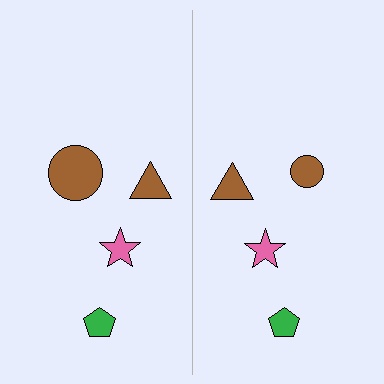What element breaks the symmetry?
The brown circle on the right side has a different size than its mirror counterpart.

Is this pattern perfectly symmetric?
No, the pattern is not perfectly symmetric. The brown circle on the right side has a different size than its mirror counterpart.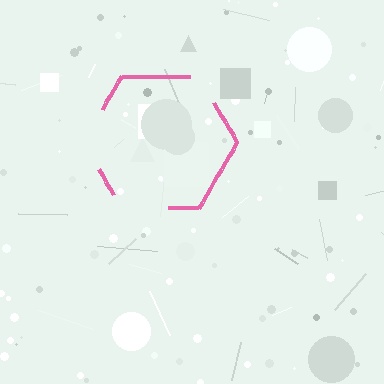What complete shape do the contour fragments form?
The contour fragments form a hexagon.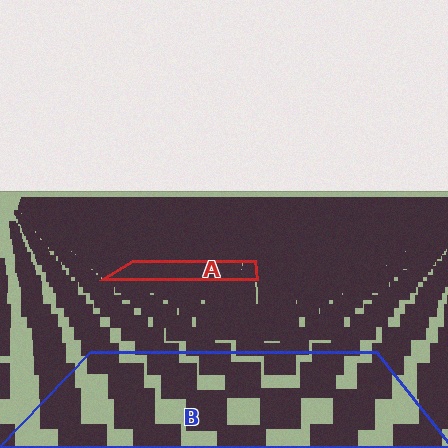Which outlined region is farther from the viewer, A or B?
Region A is farther from the viewer — the texture elements inside it appear smaller and more densely packed.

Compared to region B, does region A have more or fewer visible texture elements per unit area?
Region A has more texture elements per unit area — they are packed more densely because it is farther away.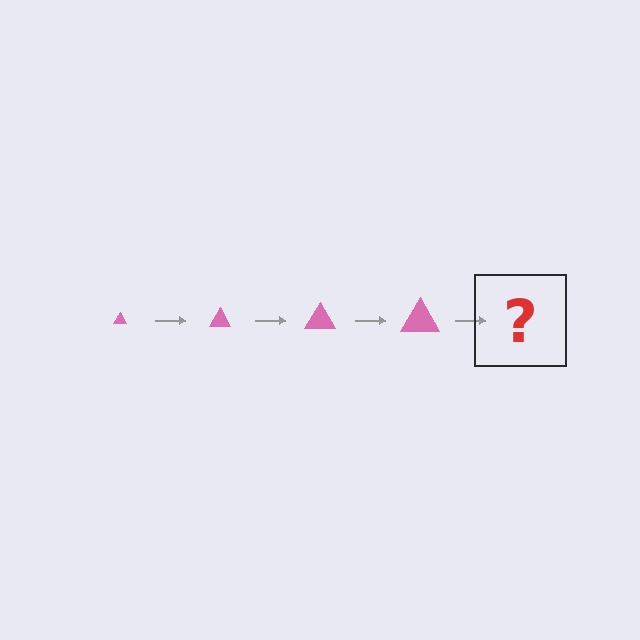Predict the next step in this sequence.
The next step is a pink triangle, larger than the previous one.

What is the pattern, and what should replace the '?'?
The pattern is that the triangle gets progressively larger each step. The '?' should be a pink triangle, larger than the previous one.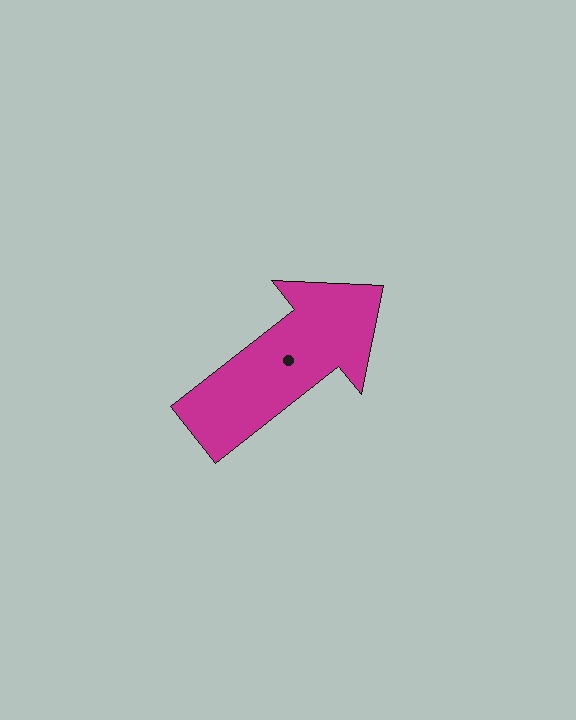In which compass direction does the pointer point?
Northeast.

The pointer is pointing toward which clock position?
Roughly 2 o'clock.